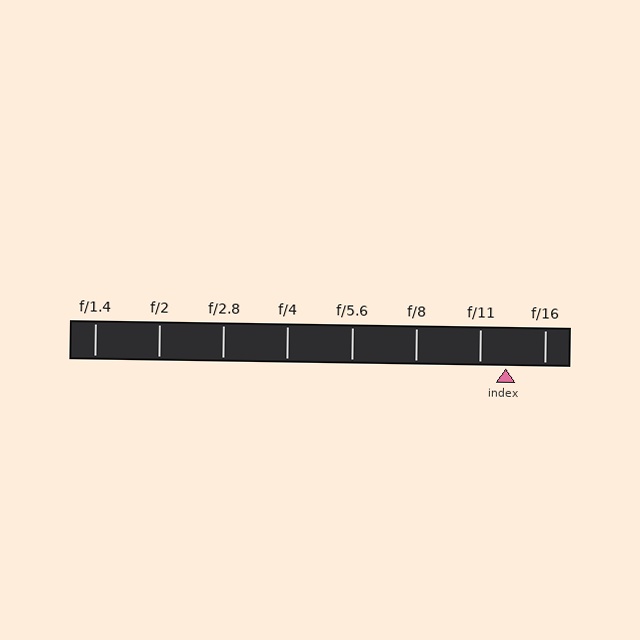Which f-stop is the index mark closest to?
The index mark is closest to f/11.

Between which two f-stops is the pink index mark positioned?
The index mark is between f/11 and f/16.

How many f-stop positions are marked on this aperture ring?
There are 8 f-stop positions marked.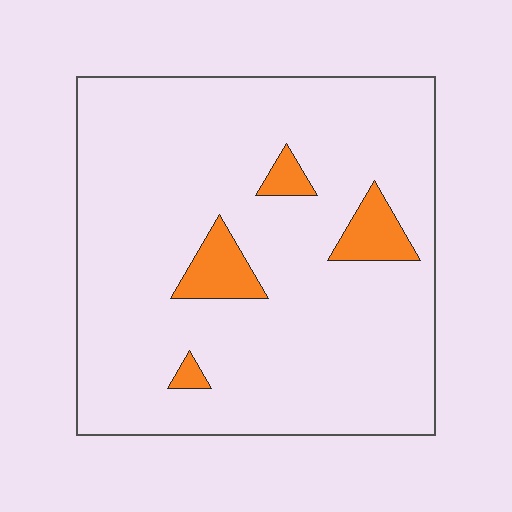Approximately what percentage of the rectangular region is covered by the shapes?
Approximately 10%.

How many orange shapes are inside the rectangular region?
4.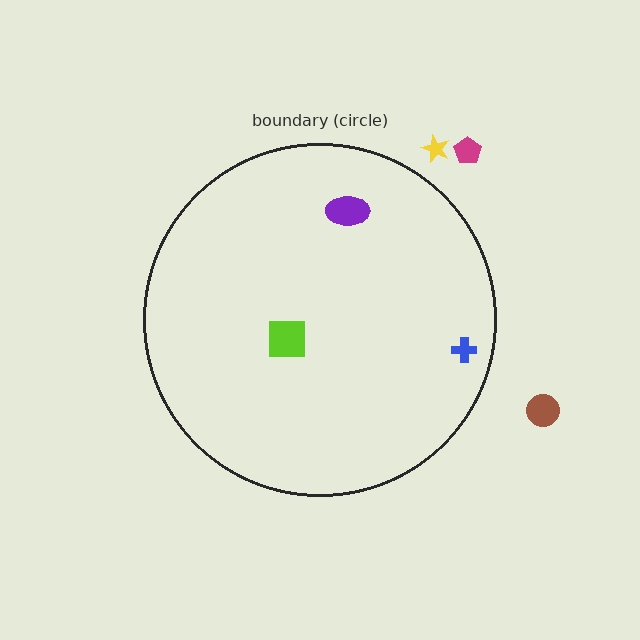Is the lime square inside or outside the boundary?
Inside.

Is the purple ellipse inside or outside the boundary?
Inside.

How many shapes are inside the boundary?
3 inside, 3 outside.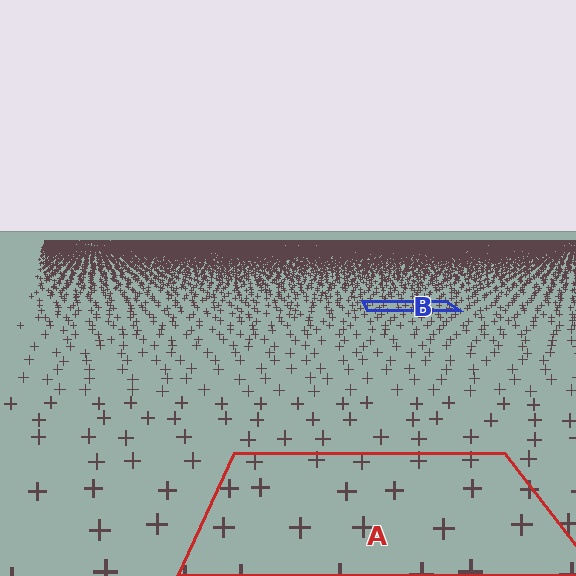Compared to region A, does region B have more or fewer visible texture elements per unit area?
Region B has more texture elements per unit area — they are packed more densely because it is farther away.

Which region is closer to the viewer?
Region A is closer. The texture elements there are larger and more spread out.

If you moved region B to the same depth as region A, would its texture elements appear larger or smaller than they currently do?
They would appear larger. At a closer depth, the same texture elements are projected at a bigger on-screen size.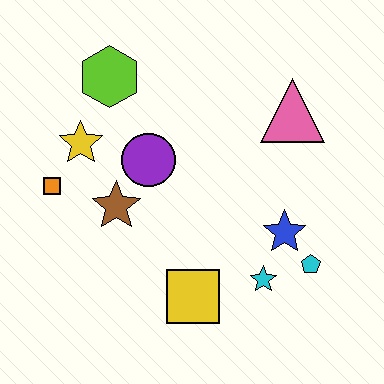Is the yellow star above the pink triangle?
No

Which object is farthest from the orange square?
The cyan pentagon is farthest from the orange square.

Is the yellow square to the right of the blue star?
No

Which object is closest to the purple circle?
The brown star is closest to the purple circle.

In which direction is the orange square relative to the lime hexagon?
The orange square is below the lime hexagon.